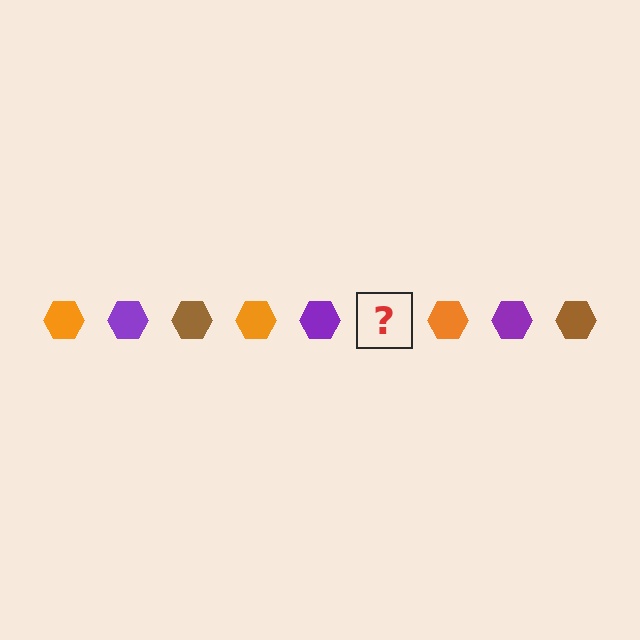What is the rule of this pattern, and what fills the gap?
The rule is that the pattern cycles through orange, purple, brown hexagons. The gap should be filled with a brown hexagon.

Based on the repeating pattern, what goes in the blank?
The blank should be a brown hexagon.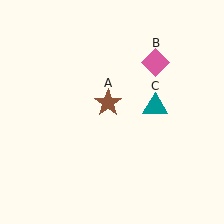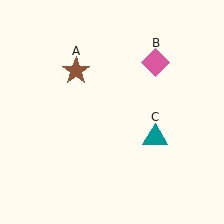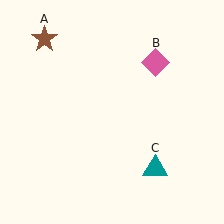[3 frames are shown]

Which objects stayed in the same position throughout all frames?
Pink diamond (object B) remained stationary.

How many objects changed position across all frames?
2 objects changed position: brown star (object A), teal triangle (object C).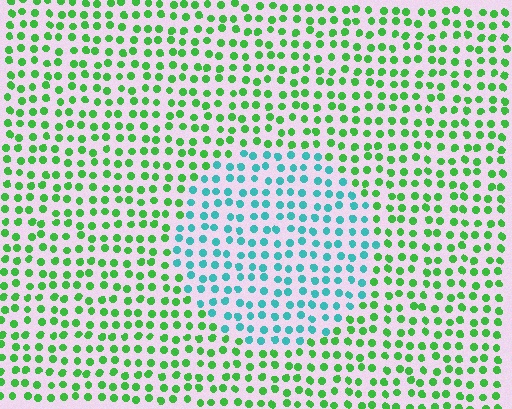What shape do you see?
I see a circle.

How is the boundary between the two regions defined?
The boundary is defined purely by a slight shift in hue (about 56 degrees). Spacing, size, and orientation are identical on both sides.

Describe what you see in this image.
The image is filled with small green elements in a uniform arrangement. A circle-shaped region is visible where the elements are tinted to a slightly different hue, forming a subtle color boundary.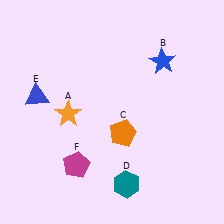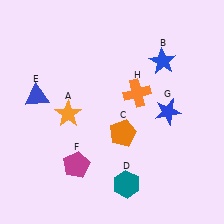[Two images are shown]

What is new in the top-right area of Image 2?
A blue star (G) was added in the top-right area of Image 2.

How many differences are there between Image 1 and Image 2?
There are 2 differences between the two images.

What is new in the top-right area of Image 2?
An orange cross (H) was added in the top-right area of Image 2.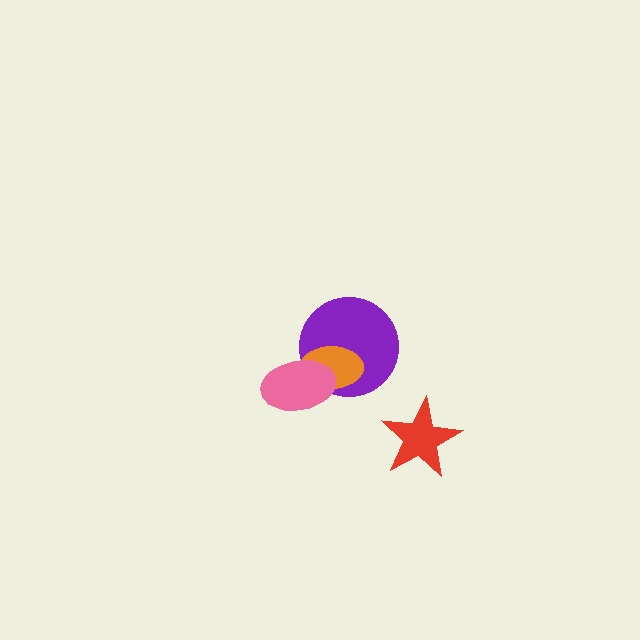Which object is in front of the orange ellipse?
The pink ellipse is in front of the orange ellipse.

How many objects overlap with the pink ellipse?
2 objects overlap with the pink ellipse.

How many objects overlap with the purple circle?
2 objects overlap with the purple circle.